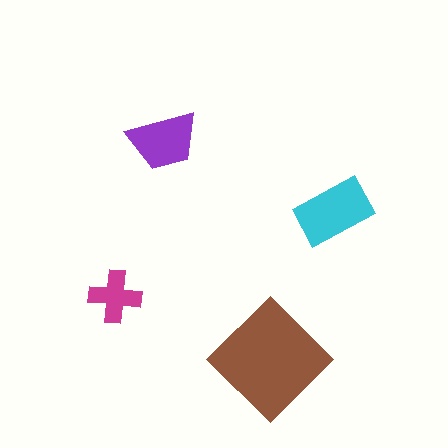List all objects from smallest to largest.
The magenta cross, the purple trapezoid, the cyan rectangle, the brown diamond.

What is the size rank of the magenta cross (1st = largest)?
4th.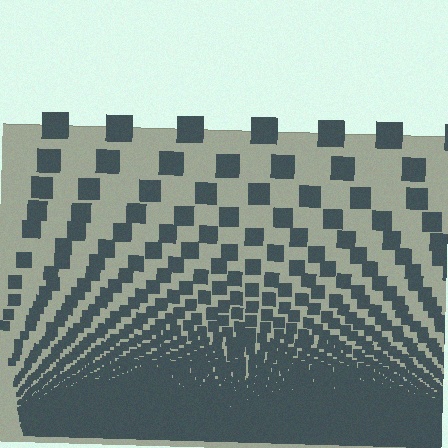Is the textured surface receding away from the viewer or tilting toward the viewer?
The surface appears to tilt toward the viewer. Texture elements get larger and sparser toward the top.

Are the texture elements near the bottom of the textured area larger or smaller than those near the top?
Smaller. The gradient is inverted — elements near the bottom are smaller and denser.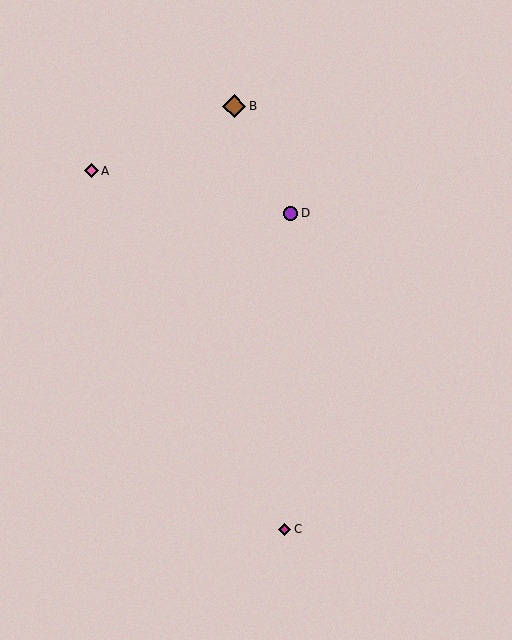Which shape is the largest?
The brown diamond (labeled B) is the largest.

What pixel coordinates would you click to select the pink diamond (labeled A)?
Click at (91, 171) to select the pink diamond A.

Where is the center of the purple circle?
The center of the purple circle is at (291, 213).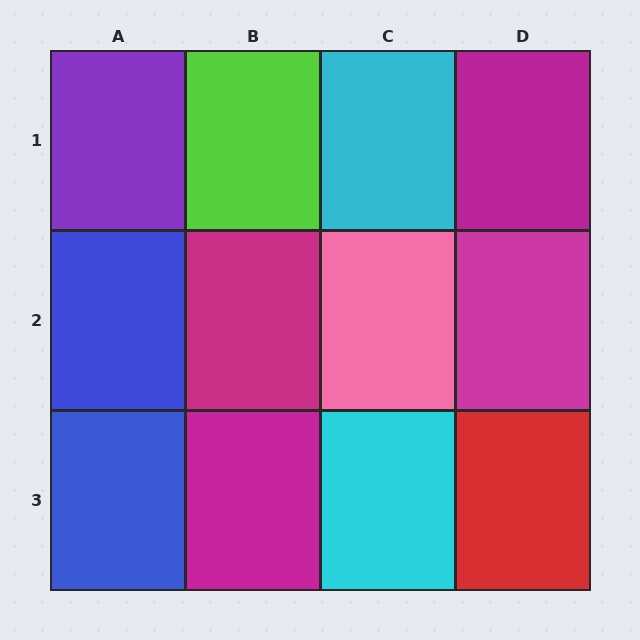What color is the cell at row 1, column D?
Magenta.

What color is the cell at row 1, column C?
Cyan.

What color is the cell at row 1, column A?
Purple.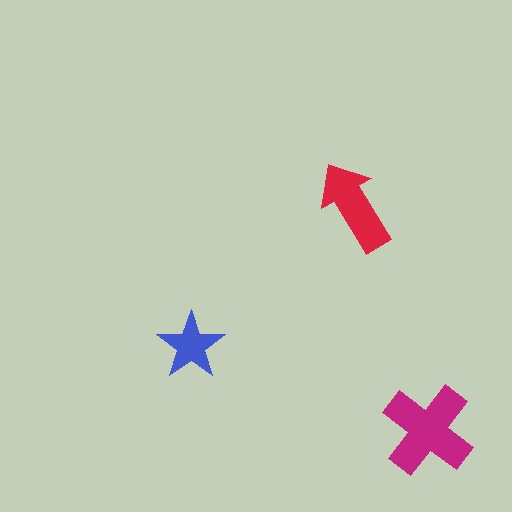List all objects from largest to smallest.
The magenta cross, the red arrow, the blue star.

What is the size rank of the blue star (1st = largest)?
3rd.